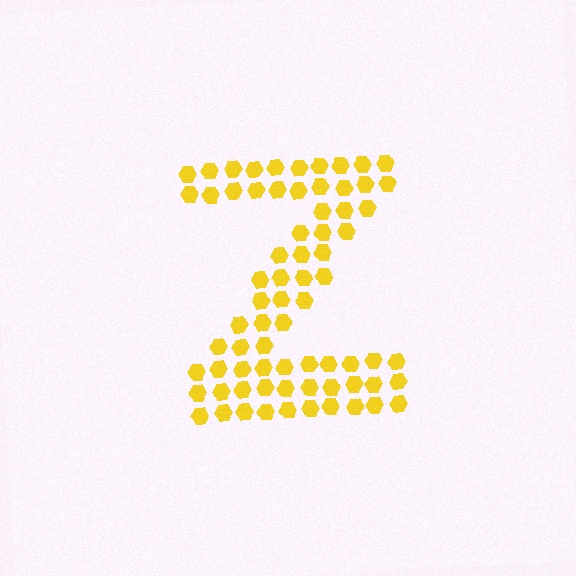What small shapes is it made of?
It is made of small hexagons.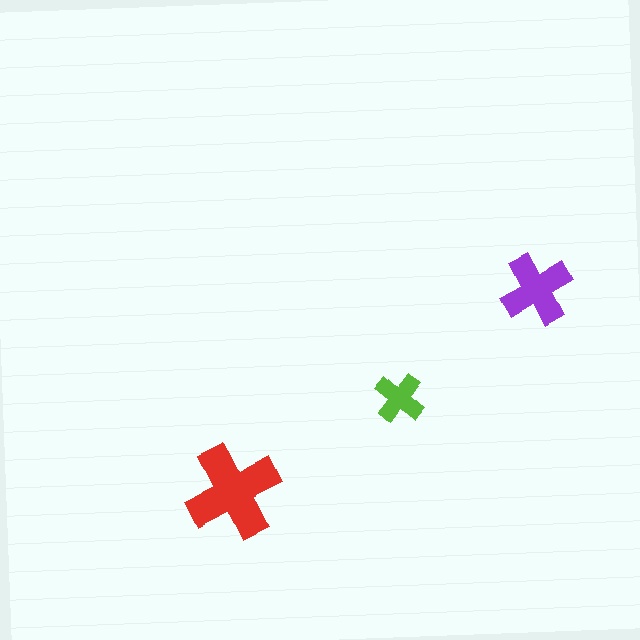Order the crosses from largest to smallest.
the red one, the purple one, the lime one.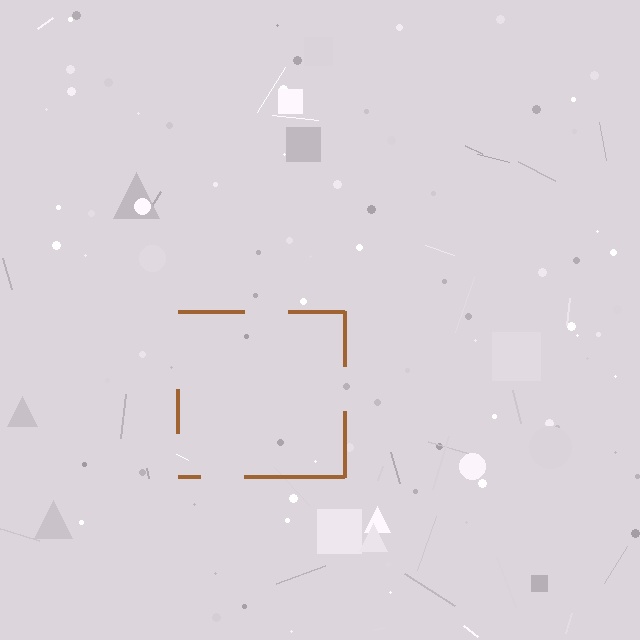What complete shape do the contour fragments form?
The contour fragments form a square.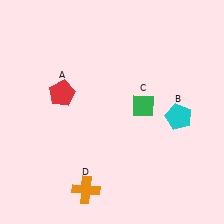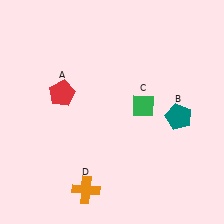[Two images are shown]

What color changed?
The pentagon (B) changed from cyan in Image 1 to teal in Image 2.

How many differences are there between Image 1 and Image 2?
There is 1 difference between the two images.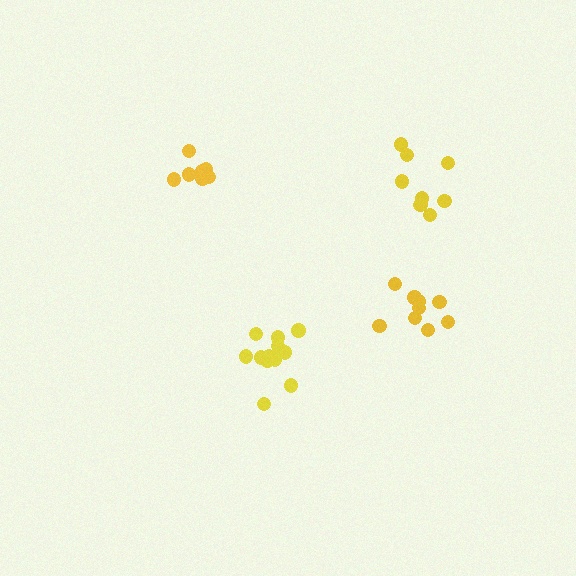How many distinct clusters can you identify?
There are 4 distinct clusters.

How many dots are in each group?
Group 1: 7 dots, Group 2: 13 dots, Group 3: 9 dots, Group 4: 8 dots (37 total).